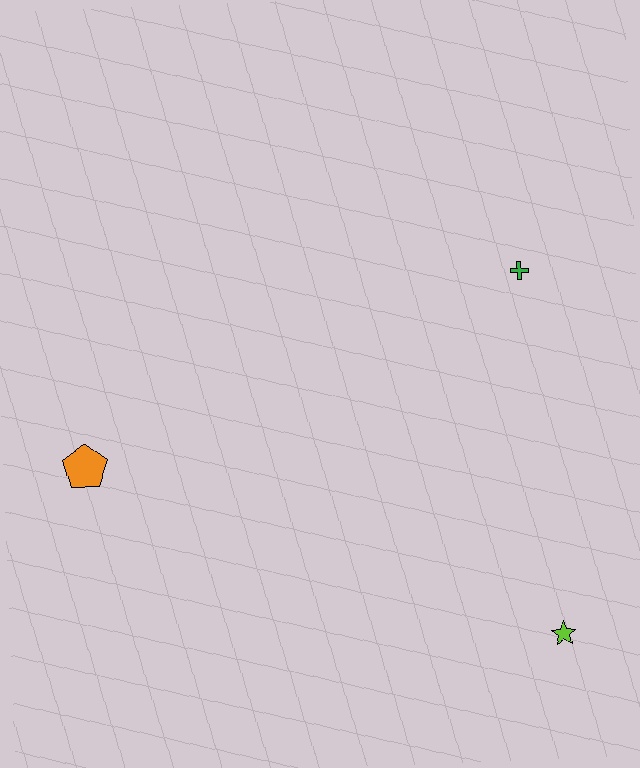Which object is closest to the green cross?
The lime star is closest to the green cross.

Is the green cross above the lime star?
Yes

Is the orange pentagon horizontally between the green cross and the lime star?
No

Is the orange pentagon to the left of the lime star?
Yes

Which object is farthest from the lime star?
The orange pentagon is farthest from the lime star.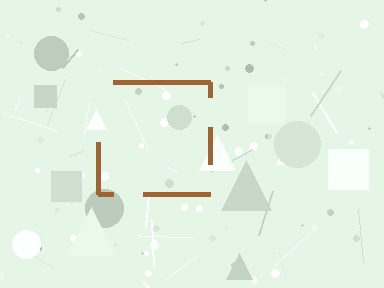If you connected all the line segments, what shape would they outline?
They would outline a square.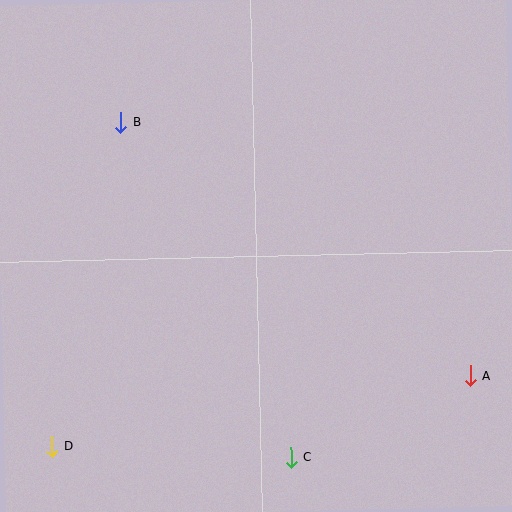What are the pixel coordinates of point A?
Point A is at (470, 376).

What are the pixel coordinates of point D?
Point D is at (52, 446).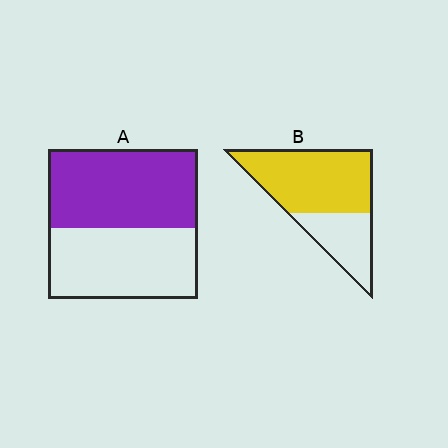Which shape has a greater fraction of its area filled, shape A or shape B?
Shape B.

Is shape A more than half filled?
Roughly half.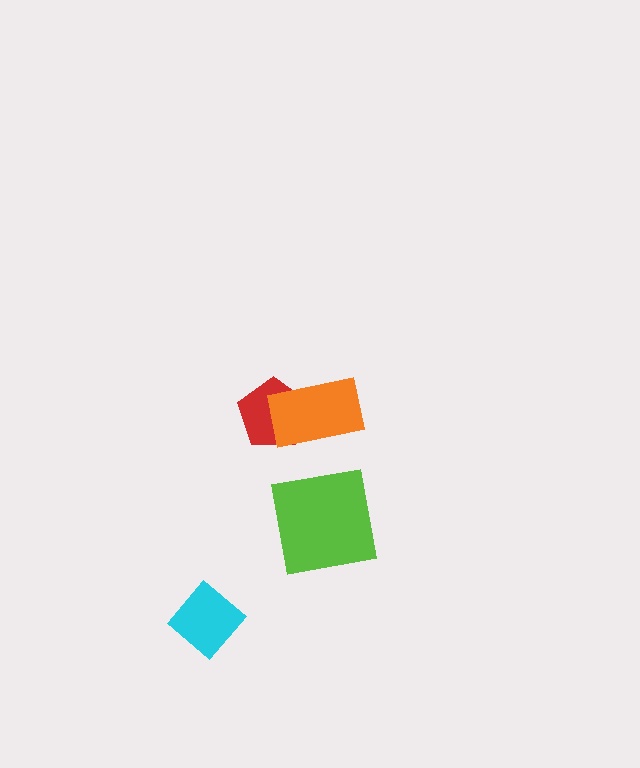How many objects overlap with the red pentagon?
1 object overlaps with the red pentagon.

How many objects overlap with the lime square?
0 objects overlap with the lime square.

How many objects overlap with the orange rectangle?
1 object overlaps with the orange rectangle.